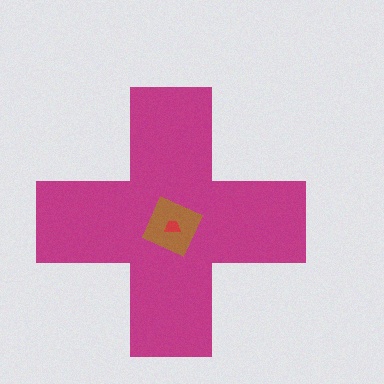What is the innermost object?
The red trapezoid.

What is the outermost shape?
The magenta cross.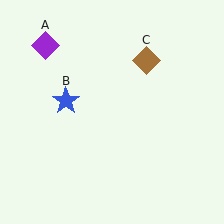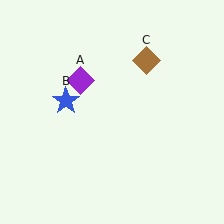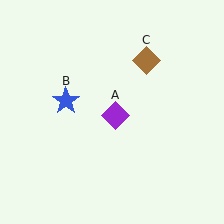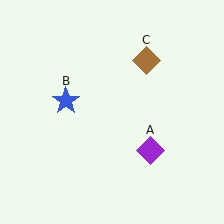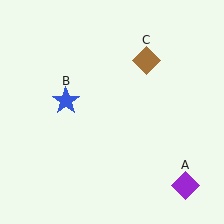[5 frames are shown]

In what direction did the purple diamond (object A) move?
The purple diamond (object A) moved down and to the right.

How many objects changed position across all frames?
1 object changed position: purple diamond (object A).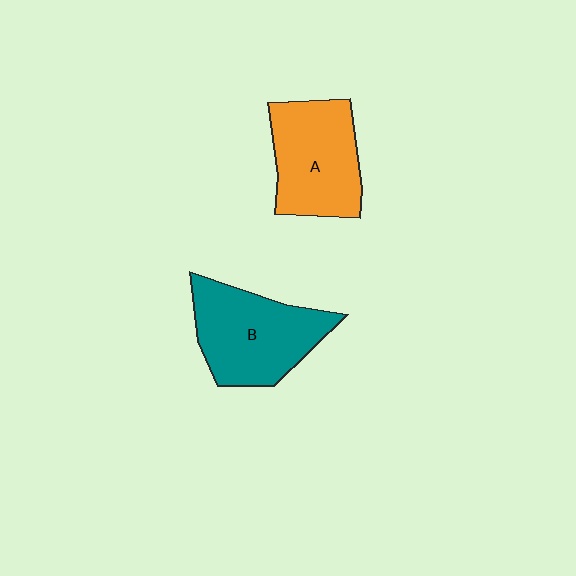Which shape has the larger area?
Shape B (teal).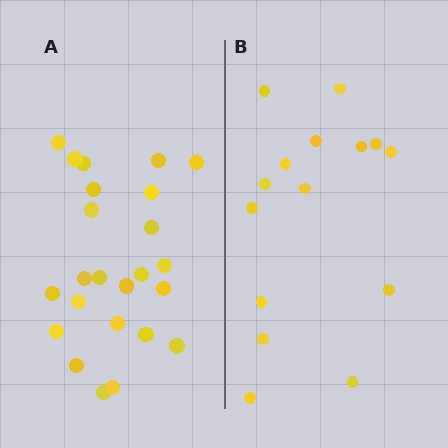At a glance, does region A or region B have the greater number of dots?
Region A (the left region) has more dots.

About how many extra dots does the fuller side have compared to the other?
Region A has roughly 8 or so more dots than region B.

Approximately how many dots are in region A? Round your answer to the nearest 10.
About 20 dots. (The exact count is 24, which rounds to 20.)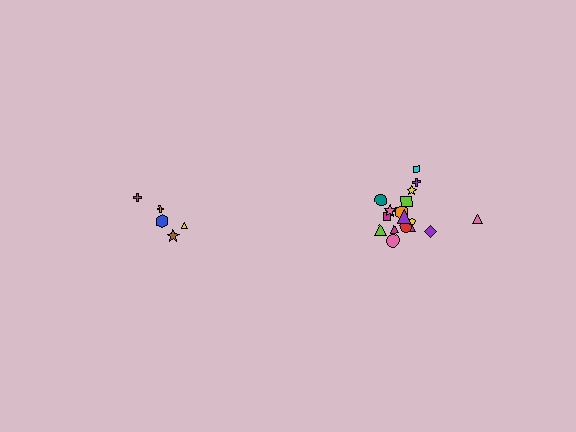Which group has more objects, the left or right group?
The right group.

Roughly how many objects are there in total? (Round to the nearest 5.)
Roughly 25 objects in total.